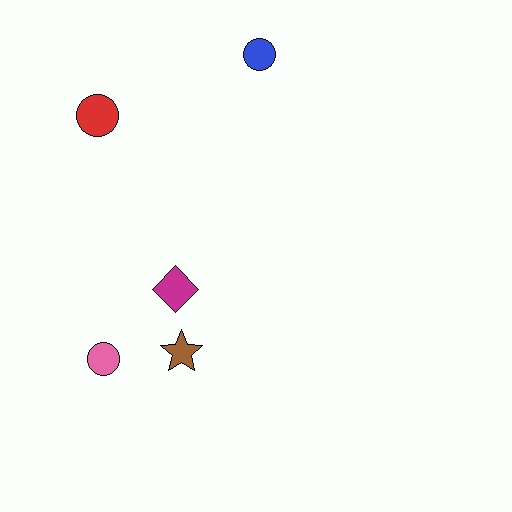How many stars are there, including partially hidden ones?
There is 1 star.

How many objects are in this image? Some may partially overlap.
There are 5 objects.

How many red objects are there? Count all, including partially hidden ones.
There is 1 red object.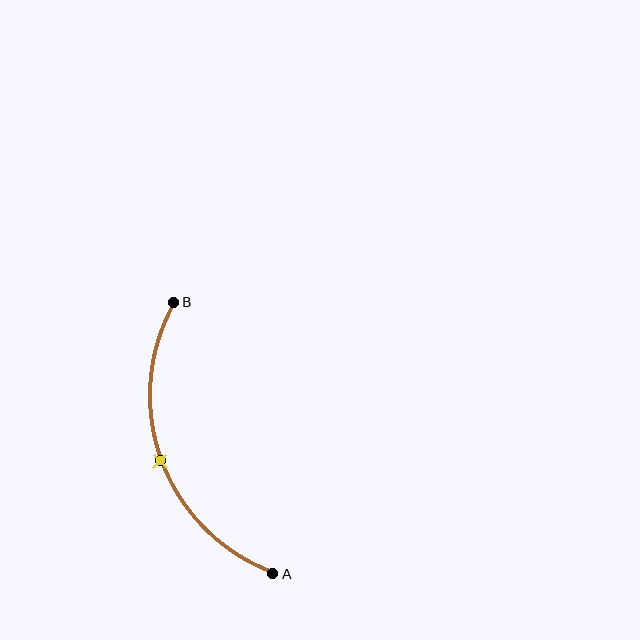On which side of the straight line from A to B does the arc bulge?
The arc bulges to the left of the straight line connecting A and B.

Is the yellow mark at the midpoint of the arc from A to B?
Yes. The yellow mark lies on the arc at equal arc-length from both A and B — it is the arc midpoint.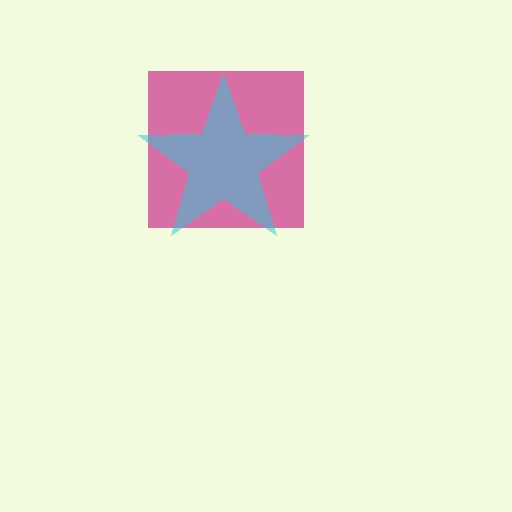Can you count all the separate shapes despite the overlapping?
Yes, there are 2 separate shapes.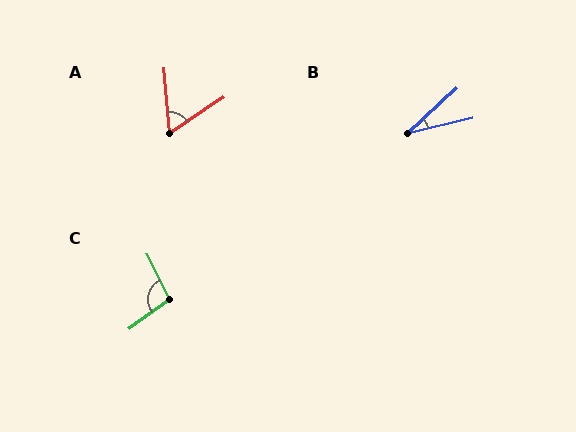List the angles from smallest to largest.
B (29°), A (61°), C (100°).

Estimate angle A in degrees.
Approximately 61 degrees.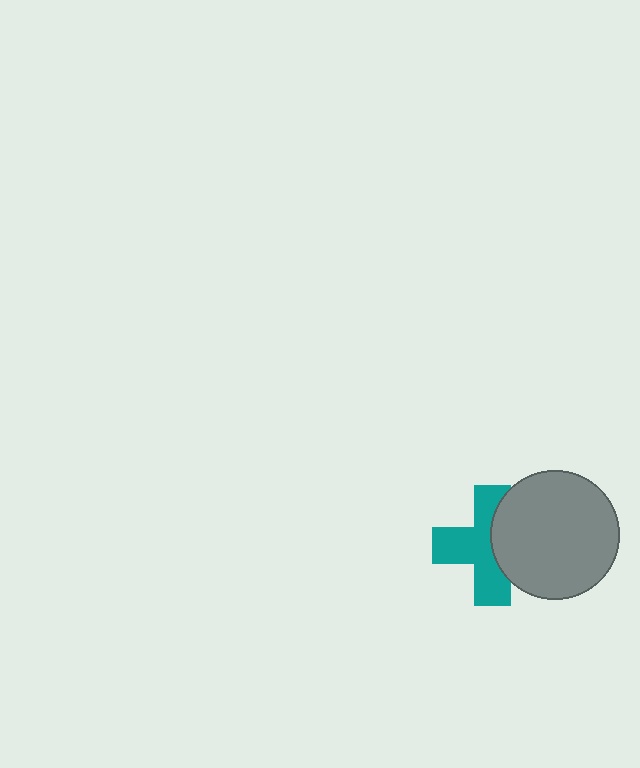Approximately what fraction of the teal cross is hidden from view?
Roughly 39% of the teal cross is hidden behind the gray circle.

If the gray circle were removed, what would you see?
You would see the complete teal cross.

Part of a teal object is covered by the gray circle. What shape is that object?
It is a cross.